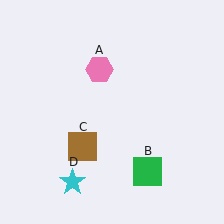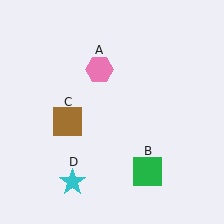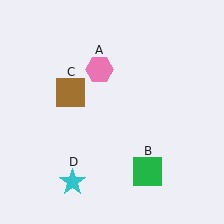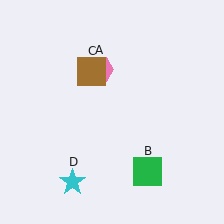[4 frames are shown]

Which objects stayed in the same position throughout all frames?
Pink hexagon (object A) and green square (object B) and cyan star (object D) remained stationary.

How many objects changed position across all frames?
1 object changed position: brown square (object C).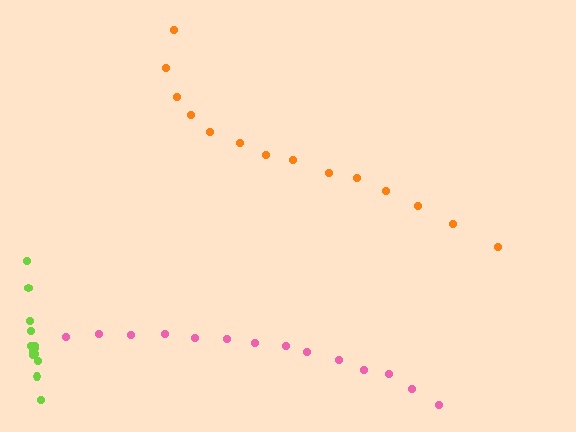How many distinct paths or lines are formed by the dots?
There are 3 distinct paths.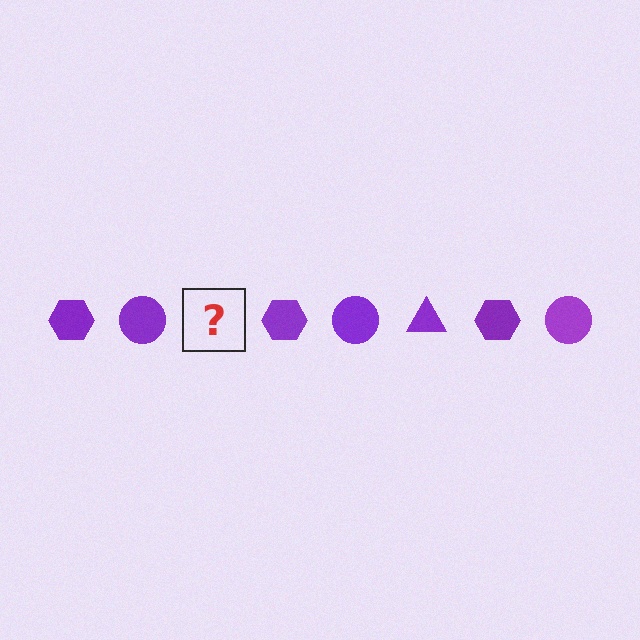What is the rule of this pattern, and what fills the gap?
The rule is that the pattern cycles through hexagon, circle, triangle shapes in purple. The gap should be filled with a purple triangle.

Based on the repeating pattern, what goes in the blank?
The blank should be a purple triangle.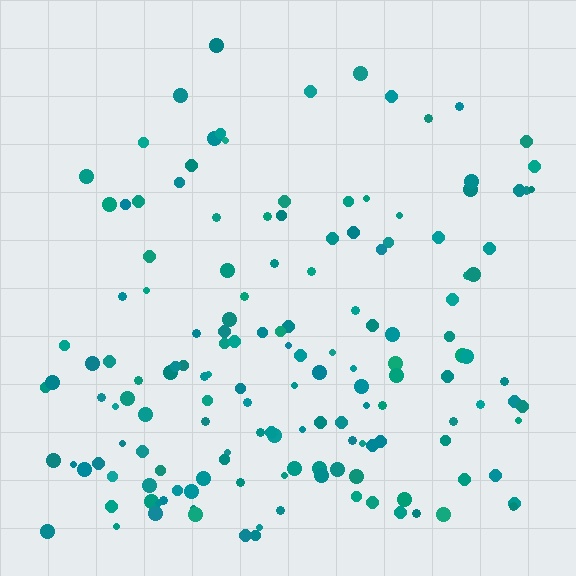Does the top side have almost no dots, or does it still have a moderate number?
Still a moderate number, just noticeably fewer than the bottom.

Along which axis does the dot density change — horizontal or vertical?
Vertical.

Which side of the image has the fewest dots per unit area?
The top.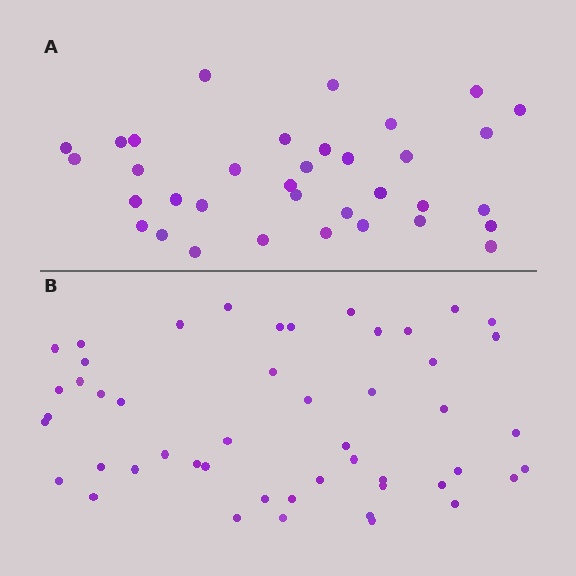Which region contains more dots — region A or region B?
Region B (the bottom region) has more dots.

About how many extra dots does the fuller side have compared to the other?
Region B has approximately 15 more dots than region A.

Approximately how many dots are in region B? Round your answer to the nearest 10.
About 50 dots. (The exact count is 49, which rounds to 50.)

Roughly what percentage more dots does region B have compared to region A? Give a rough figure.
About 40% more.